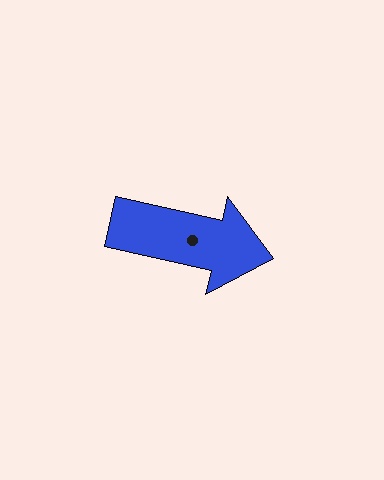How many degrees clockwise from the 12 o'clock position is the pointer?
Approximately 103 degrees.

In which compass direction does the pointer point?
East.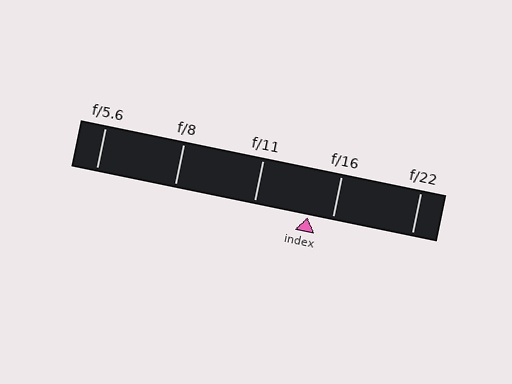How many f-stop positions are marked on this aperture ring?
There are 5 f-stop positions marked.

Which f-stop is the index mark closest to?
The index mark is closest to f/16.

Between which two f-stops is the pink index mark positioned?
The index mark is between f/11 and f/16.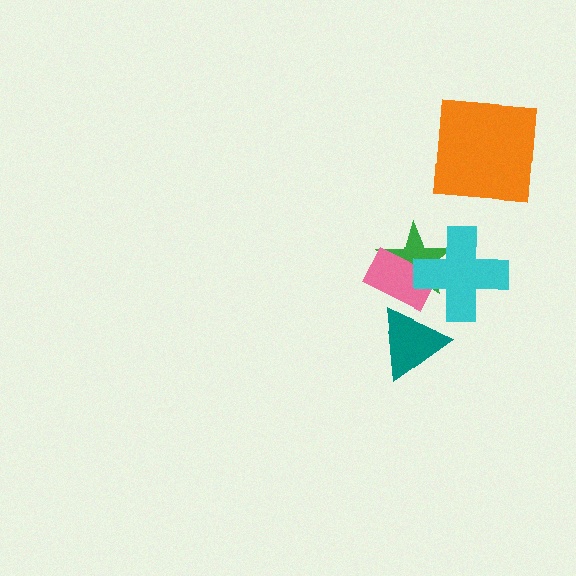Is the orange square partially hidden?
No, no other shape covers it.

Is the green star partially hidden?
Yes, it is partially covered by another shape.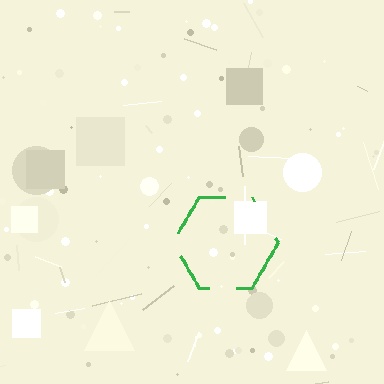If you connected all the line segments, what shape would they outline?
They would outline a hexagon.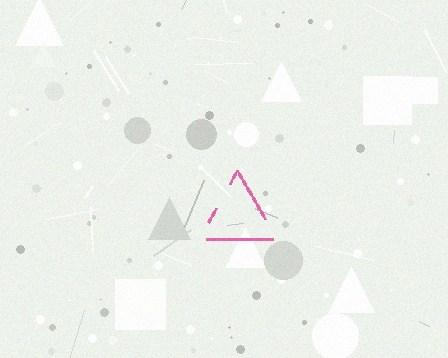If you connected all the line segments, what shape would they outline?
They would outline a triangle.